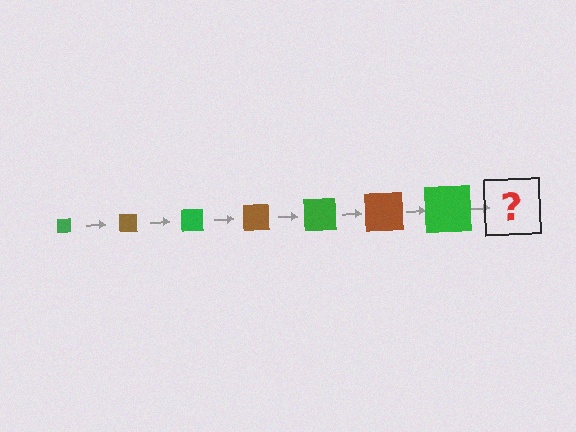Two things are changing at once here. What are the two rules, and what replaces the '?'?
The two rules are that the square grows larger each step and the color cycles through green and brown. The '?' should be a brown square, larger than the previous one.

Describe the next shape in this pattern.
It should be a brown square, larger than the previous one.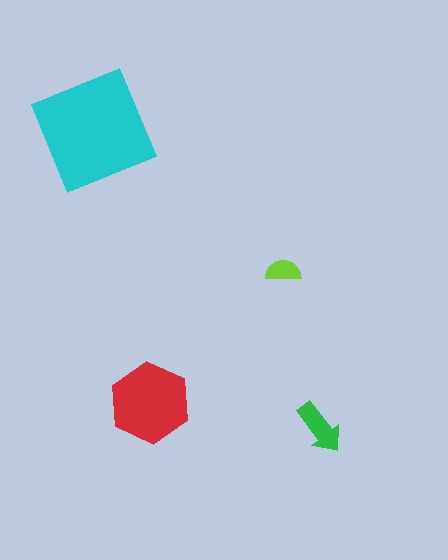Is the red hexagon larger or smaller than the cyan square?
Smaller.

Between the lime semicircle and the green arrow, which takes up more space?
The green arrow.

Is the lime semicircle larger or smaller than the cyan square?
Smaller.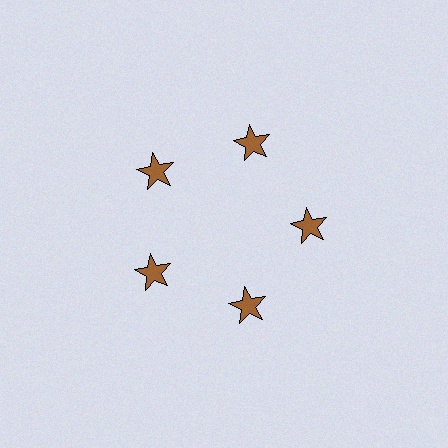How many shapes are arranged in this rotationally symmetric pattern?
There are 5 shapes, arranged in 5 groups of 1.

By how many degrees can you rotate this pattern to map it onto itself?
The pattern maps onto itself every 72 degrees of rotation.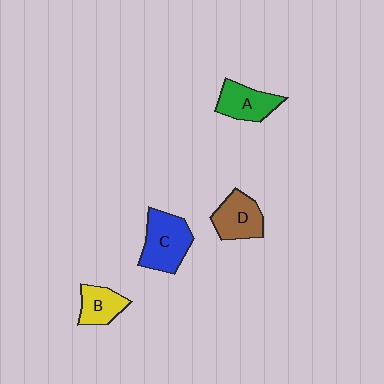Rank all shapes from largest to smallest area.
From largest to smallest: C (blue), D (brown), A (green), B (yellow).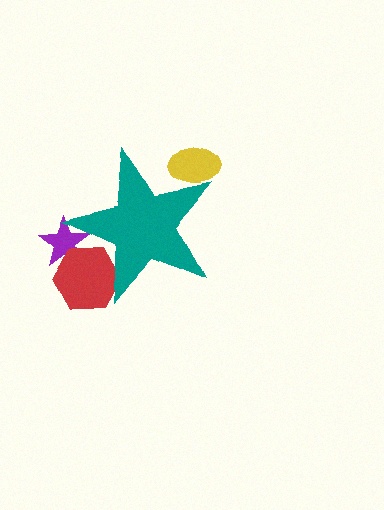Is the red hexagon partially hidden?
Yes, the red hexagon is partially hidden behind the teal star.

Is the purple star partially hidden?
Yes, the purple star is partially hidden behind the teal star.